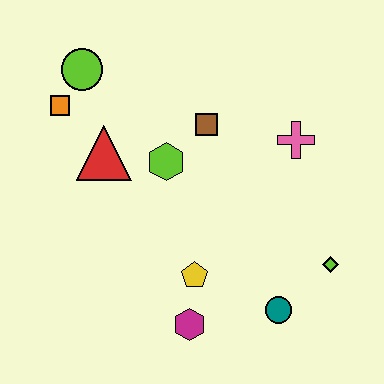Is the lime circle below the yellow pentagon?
No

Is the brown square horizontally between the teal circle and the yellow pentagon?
Yes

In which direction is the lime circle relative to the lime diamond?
The lime circle is to the left of the lime diamond.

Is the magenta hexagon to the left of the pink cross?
Yes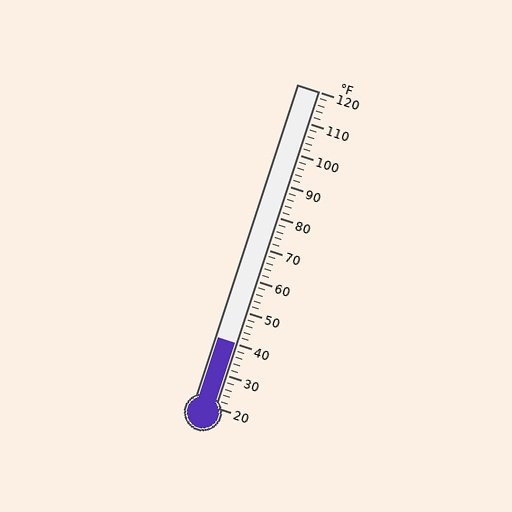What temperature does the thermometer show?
The thermometer shows approximately 40°F.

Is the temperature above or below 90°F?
The temperature is below 90°F.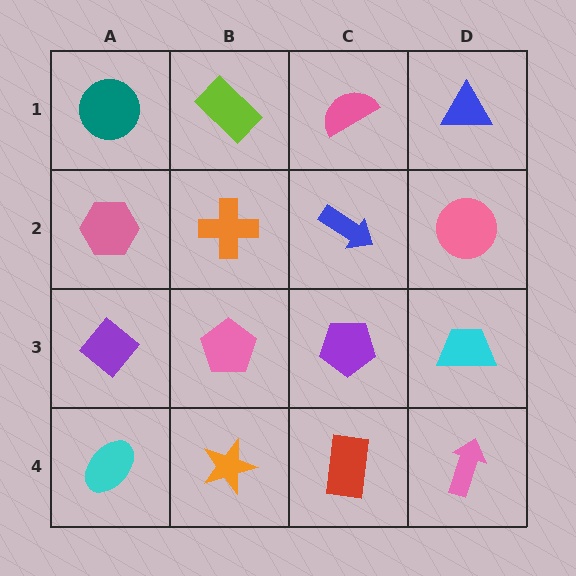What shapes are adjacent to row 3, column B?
An orange cross (row 2, column B), an orange star (row 4, column B), a purple diamond (row 3, column A), a purple pentagon (row 3, column C).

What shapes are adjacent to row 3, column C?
A blue arrow (row 2, column C), a red rectangle (row 4, column C), a pink pentagon (row 3, column B), a cyan trapezoid (row 3, column D).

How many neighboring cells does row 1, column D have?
2.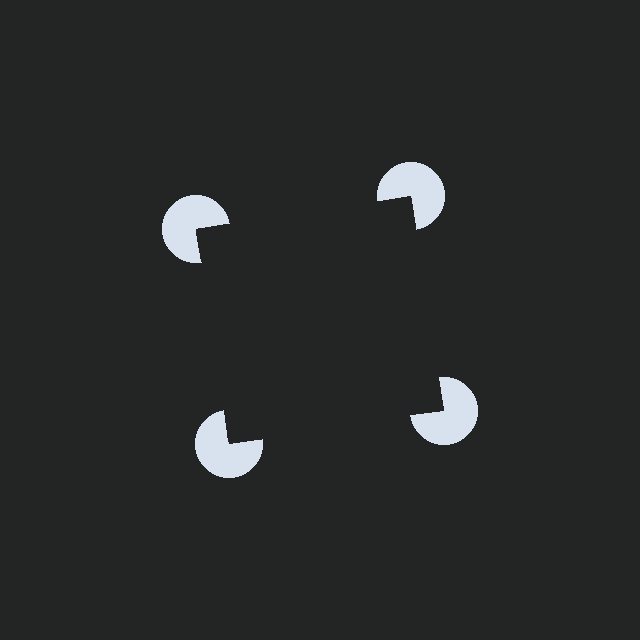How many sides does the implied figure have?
4 sides.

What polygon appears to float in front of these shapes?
An illusory square — its edges are inferred from the aligned wedge cuts in the pac-man discs, not physically drawn.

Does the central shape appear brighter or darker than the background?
It typically appears slightly darker than the background, even though no actual brightness change is drawn.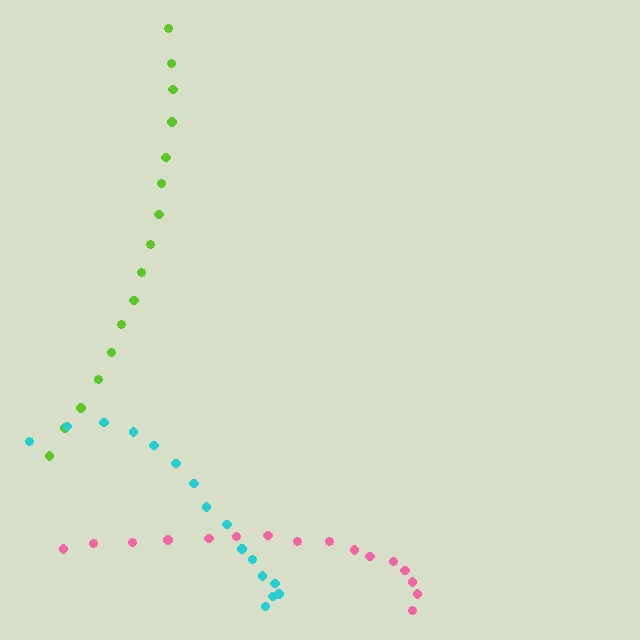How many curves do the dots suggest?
There are 3 distinct paths.